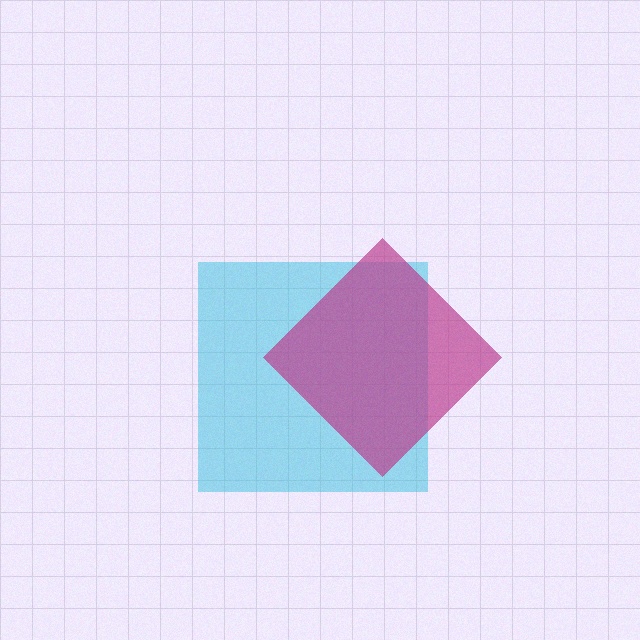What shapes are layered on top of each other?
The layered shapes are: a cyan square, a magenta diamond.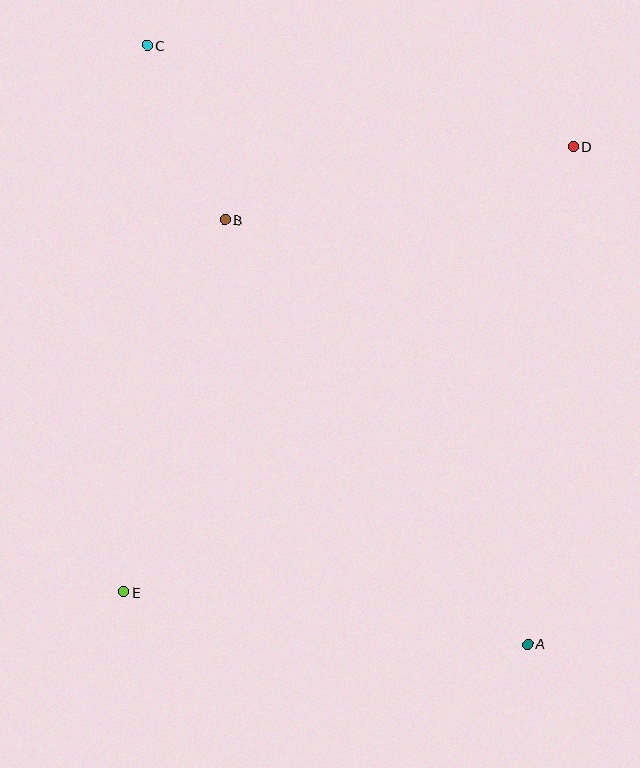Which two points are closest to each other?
Points B and C are closest to each other.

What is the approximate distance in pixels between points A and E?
The distance between A and E is approximately 407 pixels.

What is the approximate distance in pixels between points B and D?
The distance between B and D is approximately 356 pixels.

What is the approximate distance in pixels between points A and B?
The distance between A and B is approximately 521 pixels.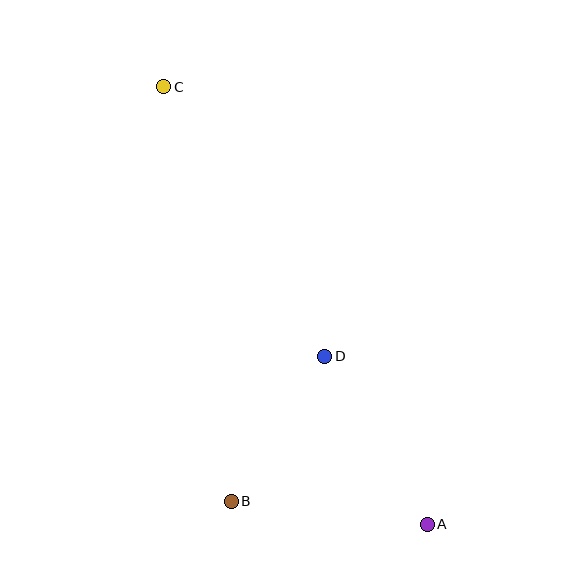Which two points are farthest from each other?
Points A and C are farthest from each other.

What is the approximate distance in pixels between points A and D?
The distance between A and D is approximately 197 pixels.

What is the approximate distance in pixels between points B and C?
The distance between B and C is approximately 420 pixels.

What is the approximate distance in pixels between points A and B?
The distance between A and B is approximately 197 pixels.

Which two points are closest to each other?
Points B and D are closest to each other.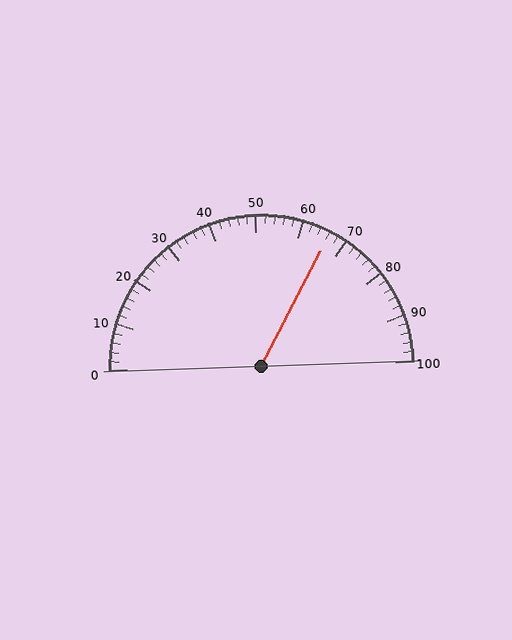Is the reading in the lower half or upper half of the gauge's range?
The reading is in the upper half of the range (0 to 100).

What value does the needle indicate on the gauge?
The needle indicates approximately 66.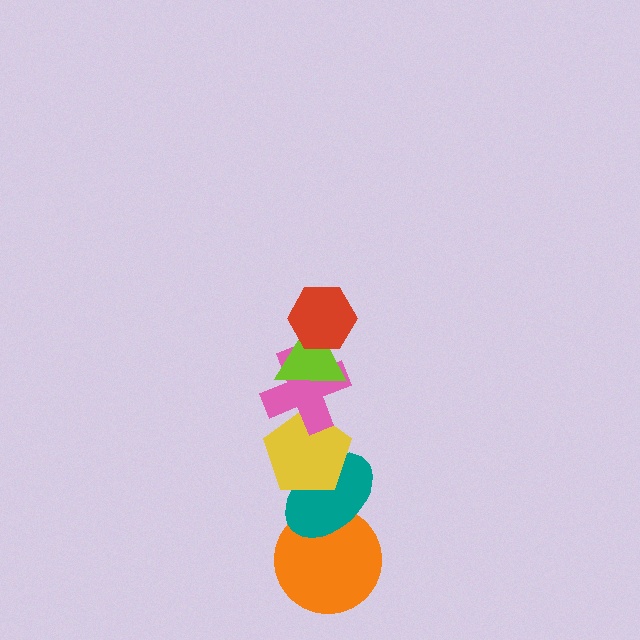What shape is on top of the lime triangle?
The red hexagon is on top of the lime triangle.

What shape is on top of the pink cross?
The lime triangle is on top of the pink cross.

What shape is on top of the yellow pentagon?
The pink cross is on top of the yellow pentagon.